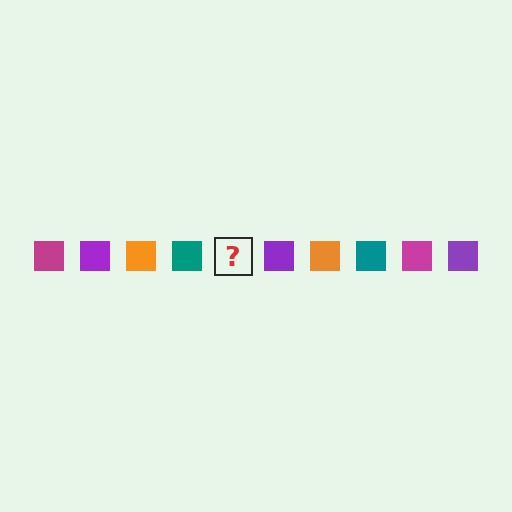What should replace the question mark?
The question mark should be replaced with a magenta square.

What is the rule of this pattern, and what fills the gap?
The rule is that the pattern cycles through magenta, purple, orange, teal squares. The gap should be filled with a magenta square.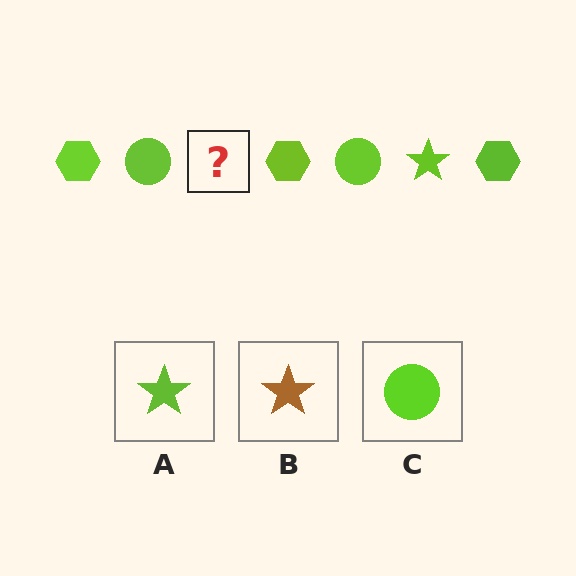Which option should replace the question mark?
Option A.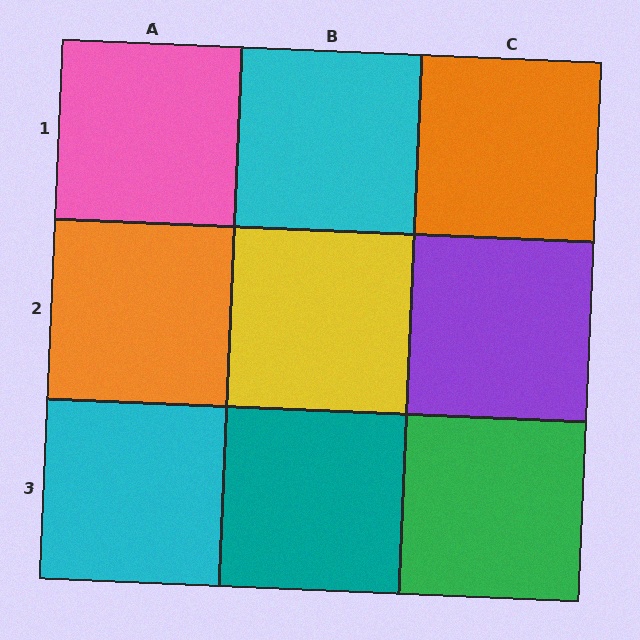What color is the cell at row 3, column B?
Teal.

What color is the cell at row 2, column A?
Orange.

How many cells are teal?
1 cell is teal.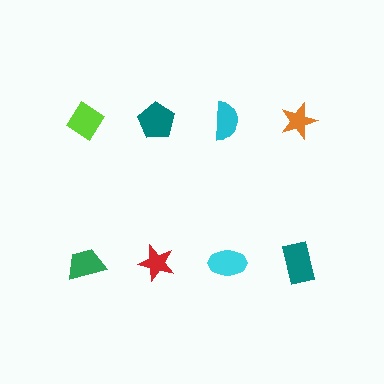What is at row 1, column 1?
A lime diamond.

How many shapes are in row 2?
4 shapes.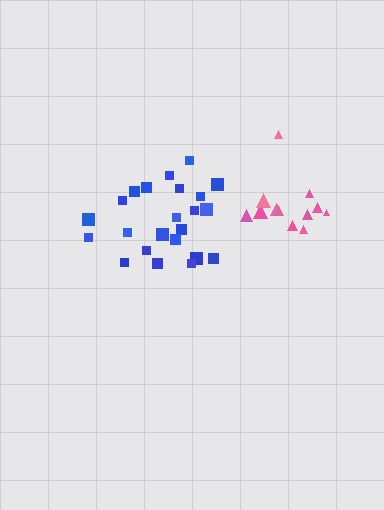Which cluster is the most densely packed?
Blue.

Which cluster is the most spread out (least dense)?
Pink.